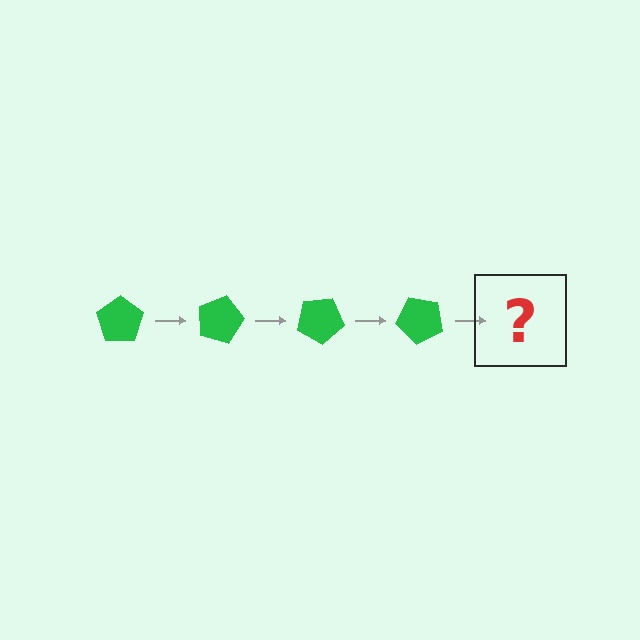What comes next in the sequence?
The next element should be a green pentagon rotated 60 degrees.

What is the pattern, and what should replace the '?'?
The pattern is that the pentagon rotates 15 degrees each step. The '?' should be a green pentagon rotated 60 degrees.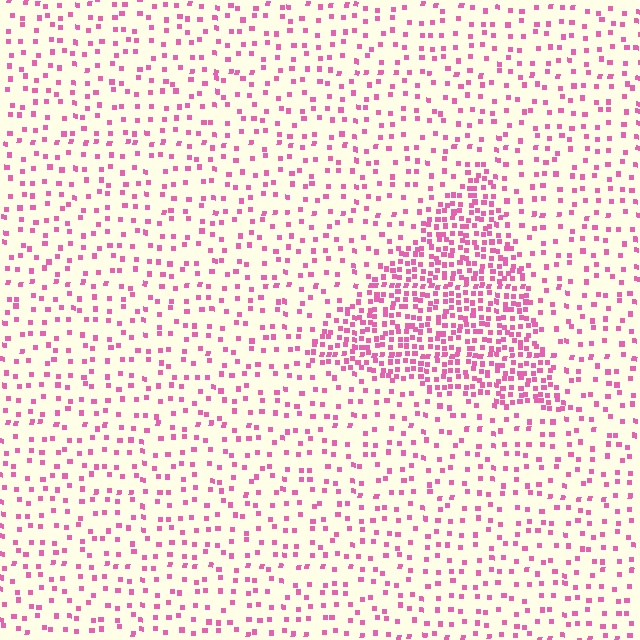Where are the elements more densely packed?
The elements are more densely packed inside the triangle boundary.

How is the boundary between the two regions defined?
The boundary is defined by a change in element density (approximately 2.8x ratio). All elements are the same color, size, and shape.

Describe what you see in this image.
The image contains small pink elements arranged at two different densities. A triangle-shaped region is visible where the elements are more densely packed than the surrounding area.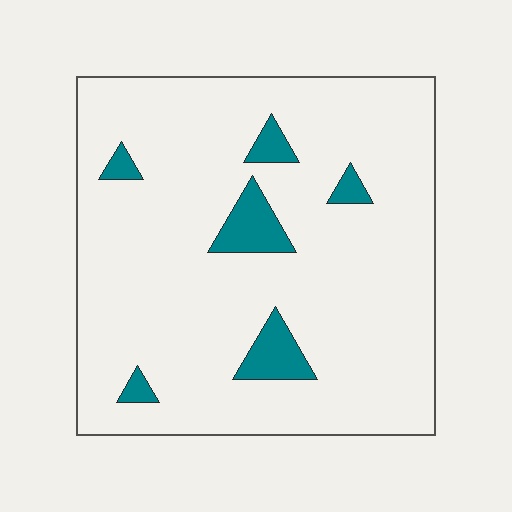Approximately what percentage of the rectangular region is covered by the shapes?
Approximately 10%.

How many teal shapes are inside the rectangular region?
6.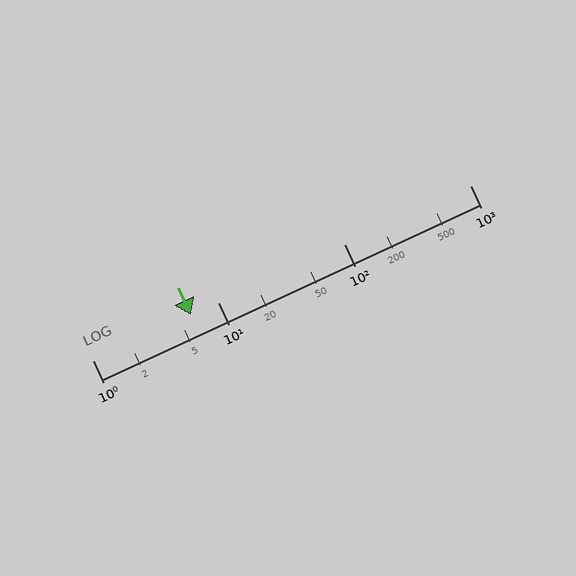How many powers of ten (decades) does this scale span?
The scale spans 3 decades, from 1 to 1000.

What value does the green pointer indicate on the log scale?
The pointer indicates approximately 6.1.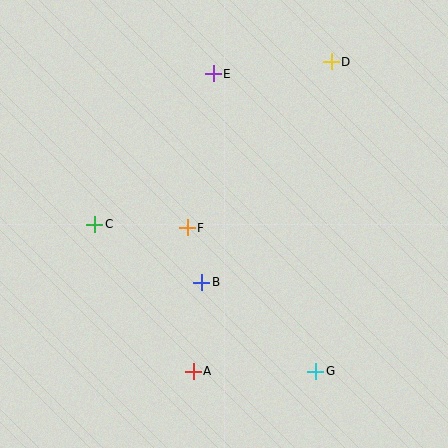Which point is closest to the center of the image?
Point F at (187, 228) is closest to the center.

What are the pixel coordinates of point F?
Point F is at (187, 228).